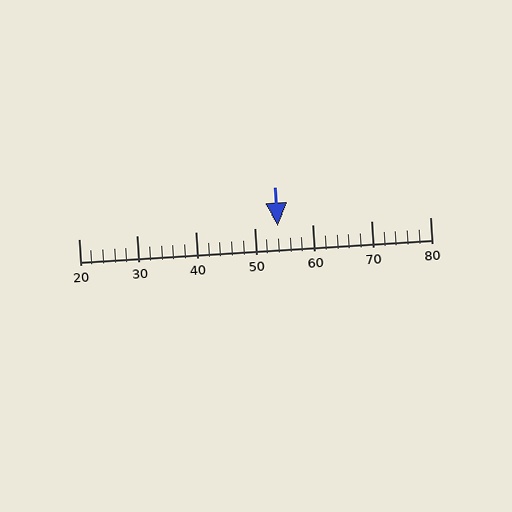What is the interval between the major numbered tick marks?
The major tick marks are spaced 10 units apart.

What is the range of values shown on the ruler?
The ruler shows values from 20 to 80.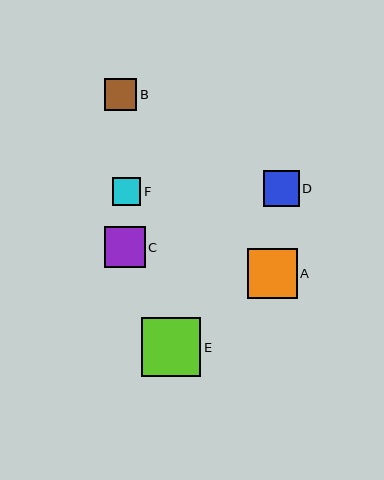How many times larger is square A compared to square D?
Square A is approximately 1.4 times the size of square D.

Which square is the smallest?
Square F is the smallest with a size of approximately 28 pixels.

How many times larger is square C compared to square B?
Square C is approximately 1.3 times the size of square B.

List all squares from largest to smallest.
From largest to smallest: E, A, C, D, B, F.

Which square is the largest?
Square E is the largest with a size of approximately 59 pixels.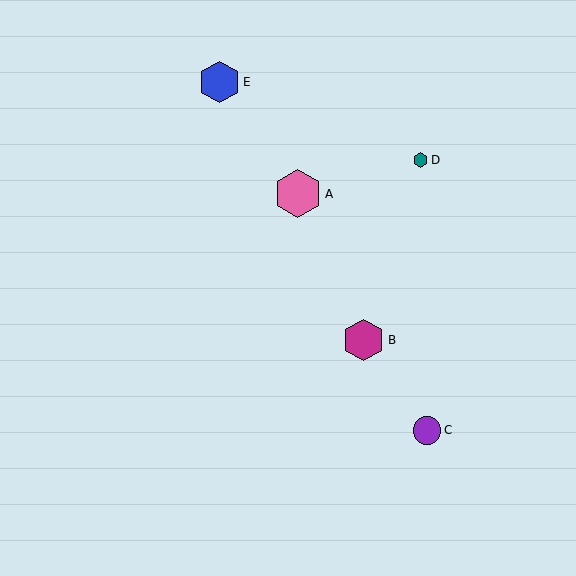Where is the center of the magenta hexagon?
The center of the magenta hexagon is at (364, 340).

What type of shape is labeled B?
Shape B is a magenta hexagon.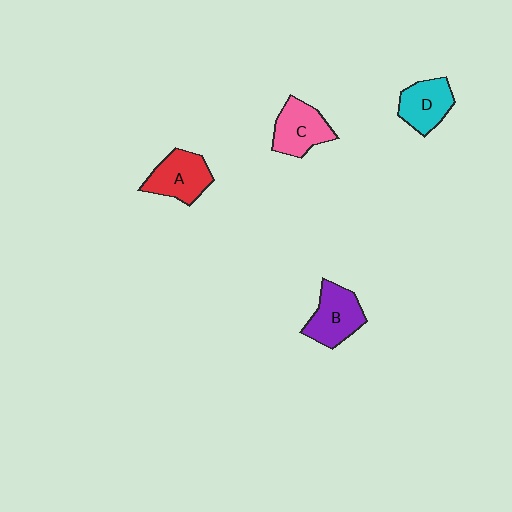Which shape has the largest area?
Shape B (purple).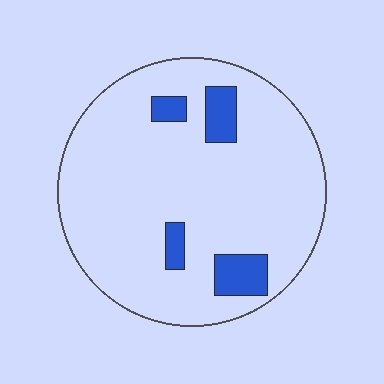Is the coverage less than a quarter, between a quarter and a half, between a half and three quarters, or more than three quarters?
Less than a quarter.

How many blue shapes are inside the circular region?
4.